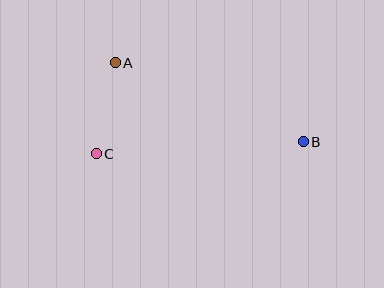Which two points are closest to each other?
Points A and C are closest to each other.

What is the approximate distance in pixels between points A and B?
The distance between A and B is approximately 204 pixels.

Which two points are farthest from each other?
Points B and C are farthest from each other.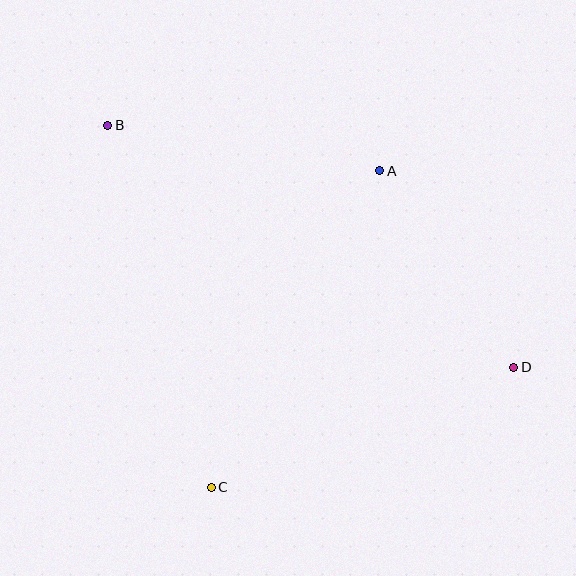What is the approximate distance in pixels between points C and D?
The distance between C and D is approximately 325 pixels.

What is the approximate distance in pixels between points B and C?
The distance between B and C is approximately 376 pixels.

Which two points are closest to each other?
Points A and D are closest to each other.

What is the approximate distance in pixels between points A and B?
The distance between A and B is approximately 276 pixels.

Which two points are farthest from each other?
Points B and D are farthest from each other.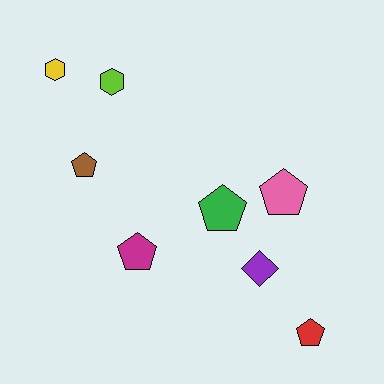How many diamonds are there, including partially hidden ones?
There is 1 diamond.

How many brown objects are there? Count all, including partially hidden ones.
There is 1 brown object.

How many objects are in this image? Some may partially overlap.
There are 8 objects.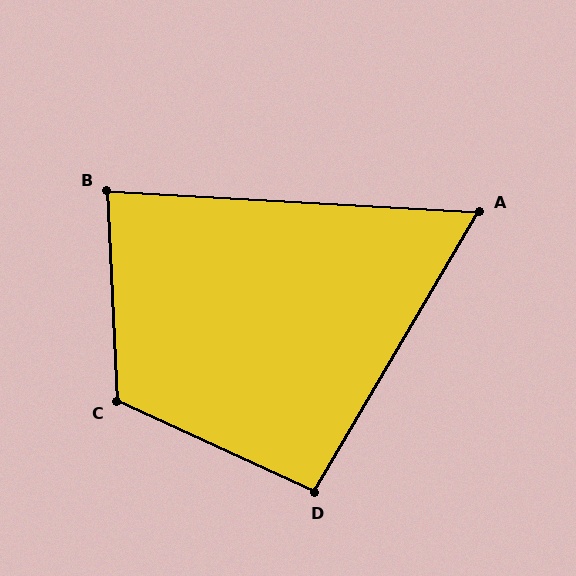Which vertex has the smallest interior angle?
A, at approximately 63 degrees.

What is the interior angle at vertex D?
Approximately 96 degrees (obtuse).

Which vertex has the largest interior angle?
C, at approximately 117 degrees.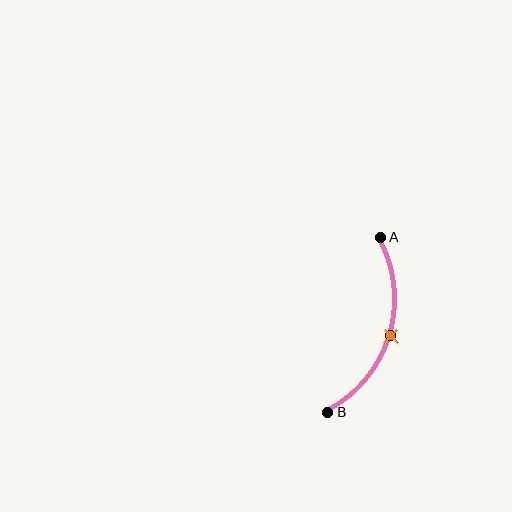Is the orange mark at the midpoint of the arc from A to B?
Yes. The orange mark lies on the arc at equal arc-length from both A and B — it is the arc midpoint.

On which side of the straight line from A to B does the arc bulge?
The arc bulges to the right of the straight line connecting A and B.